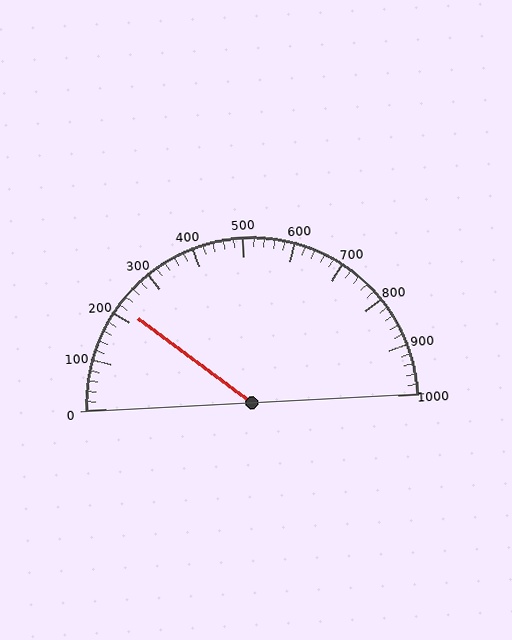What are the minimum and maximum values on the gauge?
The gauge ranges from 0 to 1000.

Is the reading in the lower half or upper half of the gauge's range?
The reading is in the lower half of the range (0 to 1000).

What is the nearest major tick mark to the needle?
The nearest major tick mark is 200.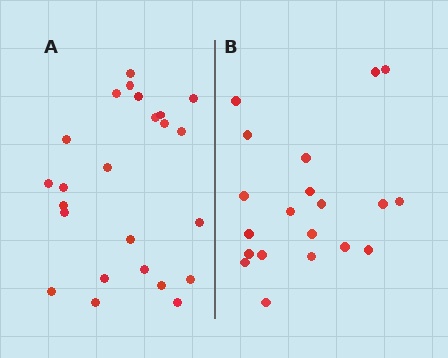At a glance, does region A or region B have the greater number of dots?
Region A (the left region) has more dots.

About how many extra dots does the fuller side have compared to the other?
Region A has about 4 more dots than region B.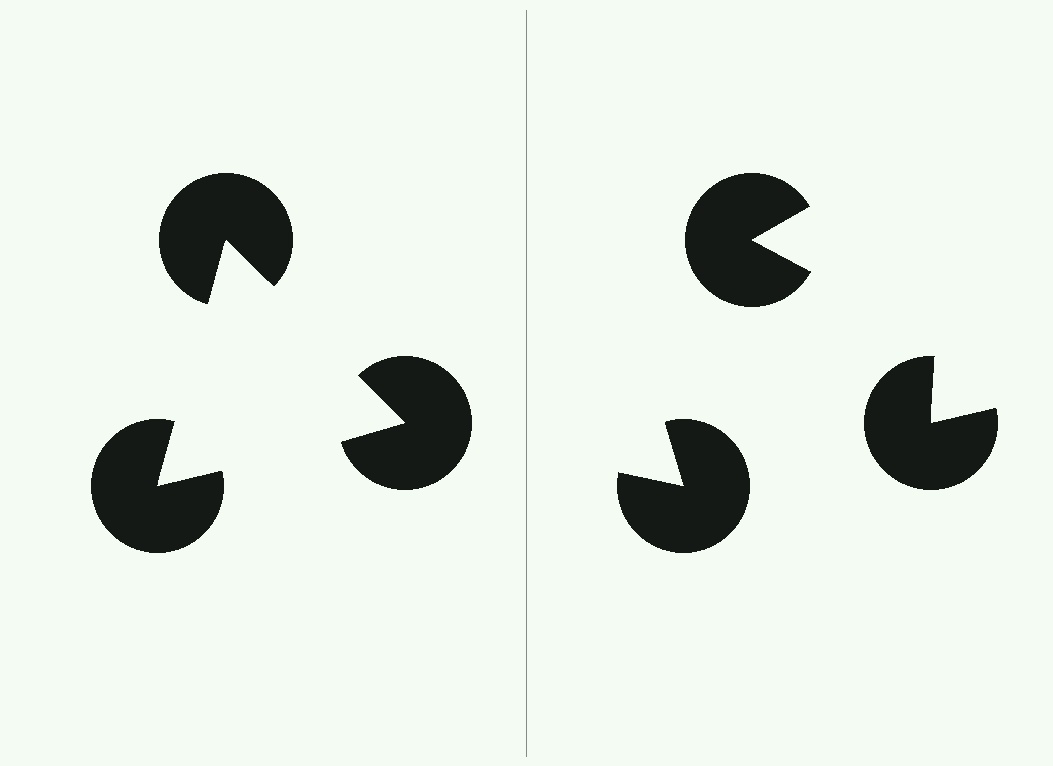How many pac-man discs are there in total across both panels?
6 — 3 on each side.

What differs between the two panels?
The pac-man discs are positioned identically on both sides; only the wedge orientations differ. On the left they align to a triangle; on the right they are misaligned.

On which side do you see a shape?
An illusory triangle appears on the left side. On the right side the wedge cuts are rotated, so no coherent shape forms.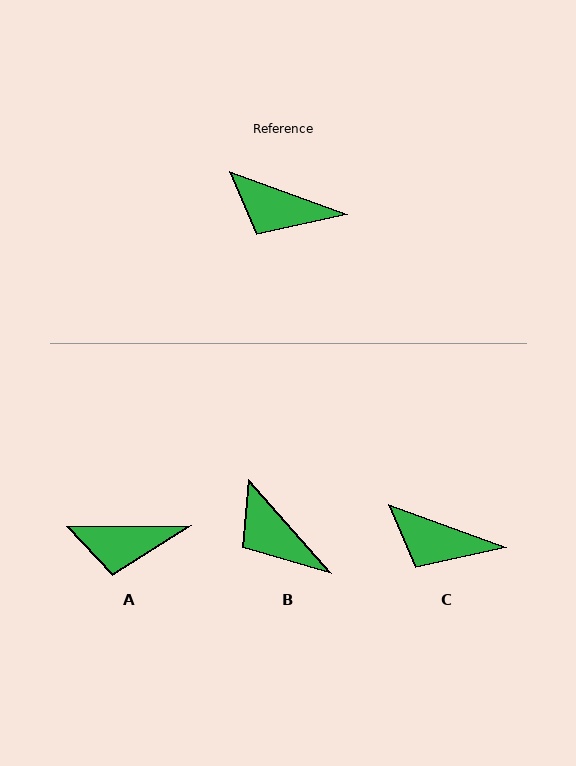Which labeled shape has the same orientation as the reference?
C.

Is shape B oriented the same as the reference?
No, it is off by about 29 degrees.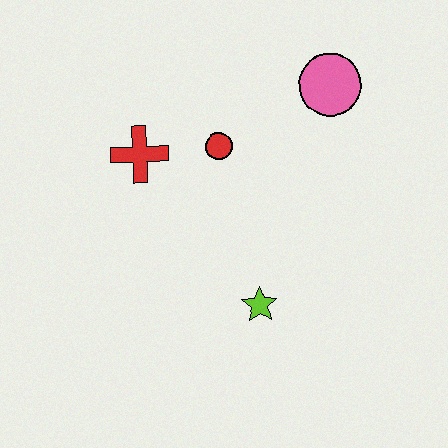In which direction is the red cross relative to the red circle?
The red cross is to the left of the red circle.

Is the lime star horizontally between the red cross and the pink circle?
Yes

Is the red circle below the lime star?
No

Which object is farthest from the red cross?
The pink circle is farthest from the red cross.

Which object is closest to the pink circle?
The red circle is closest to the pink circle.